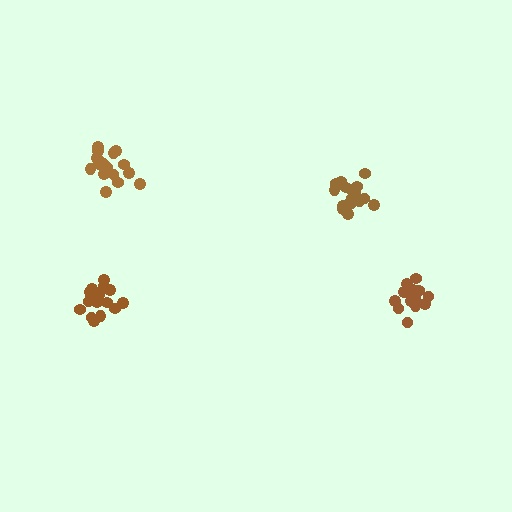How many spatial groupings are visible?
There are 4 spatial groupings.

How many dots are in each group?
Group 1: 17 dots, Group 2: 17 dots, Group 3: 16 dots, Group 4: 16 dots (66 total).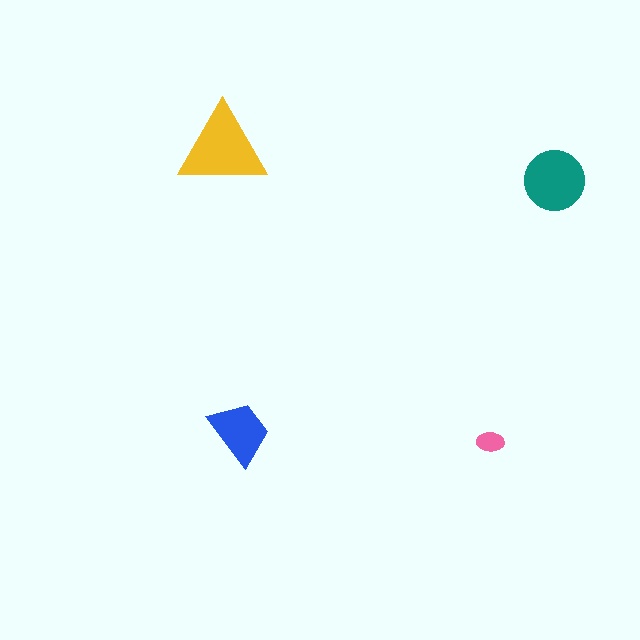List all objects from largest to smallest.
The yellow triangle, the teal circle, the blue trapezoid, the pink ellipse.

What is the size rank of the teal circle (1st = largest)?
2nd.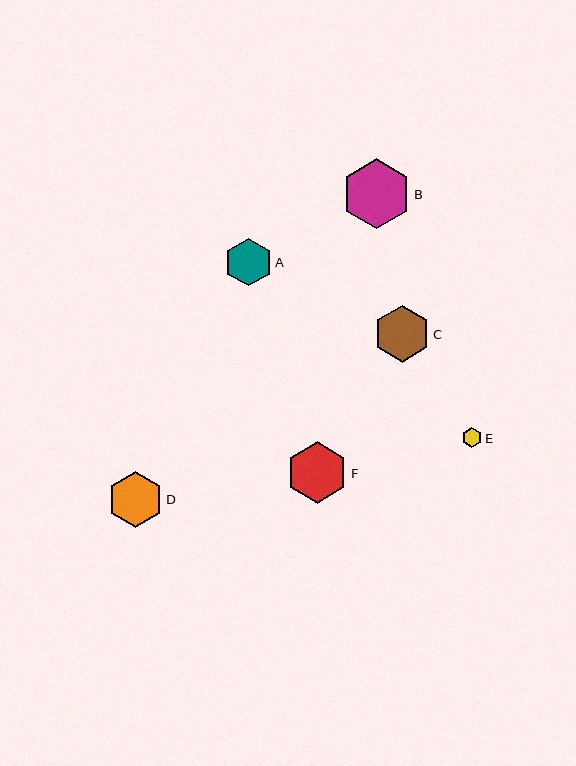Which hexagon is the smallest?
Hexagon E is the smallest with a size of approximately 20 pixels.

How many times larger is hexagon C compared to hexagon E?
Hexagon C is approximately 2.8 times the size of hexagon E.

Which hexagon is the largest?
Hexagon B is the largest with a size of approximately 70 pixels.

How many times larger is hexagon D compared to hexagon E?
Hexagon D is approximately 2.8 times the size of hexagon E.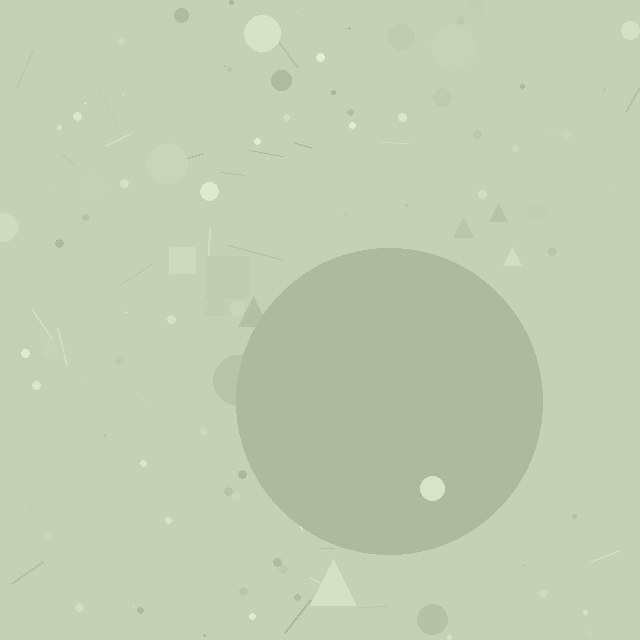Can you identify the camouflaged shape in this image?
The camouflaged shape is a circle.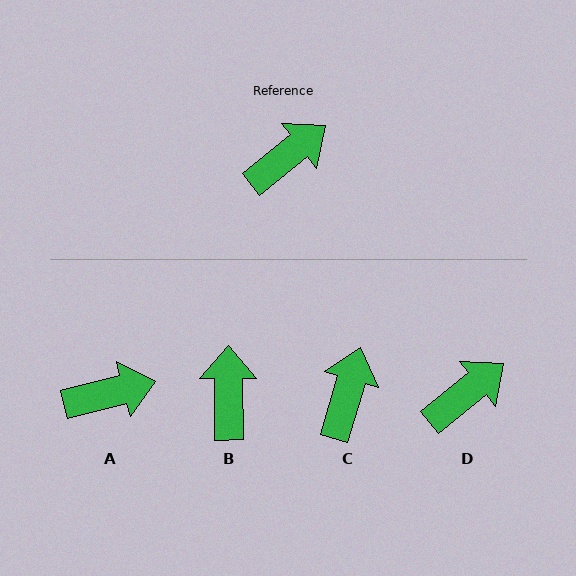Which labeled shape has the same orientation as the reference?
D.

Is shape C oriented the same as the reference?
No, it is off by about 35 degrees.